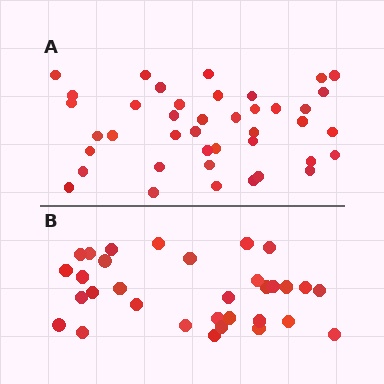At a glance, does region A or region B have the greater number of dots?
Region A (the top region) has more dots.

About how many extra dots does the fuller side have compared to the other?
Region A has roughly 8 or so more dots than region B.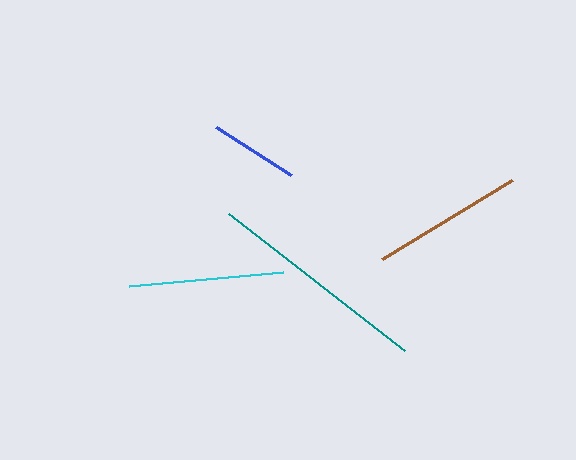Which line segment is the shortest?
The blue line is the shortest at approximately 90 pixels.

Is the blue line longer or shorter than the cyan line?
The cyan line is longer than the blue line.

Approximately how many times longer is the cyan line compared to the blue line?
The cyan line is approximately 1.7 times the length of the blue line.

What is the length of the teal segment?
The teal segment is approximately 223 pixels long.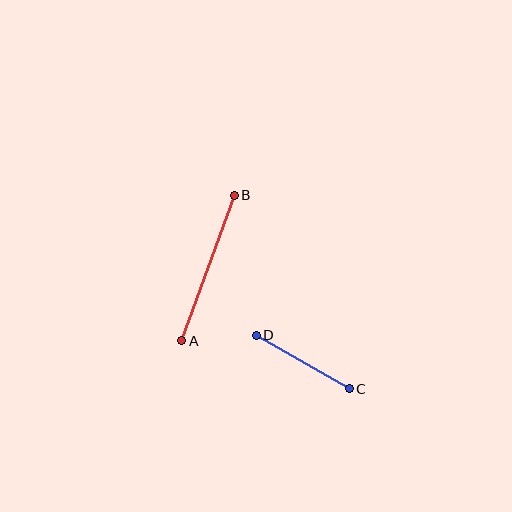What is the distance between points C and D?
The distance is approximately 107 pixels.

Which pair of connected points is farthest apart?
Points A and B are farthest apart.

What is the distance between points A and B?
The distance is approximately 155 pixels.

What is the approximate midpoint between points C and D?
The midpoint is at approximately (303, 362) pixels.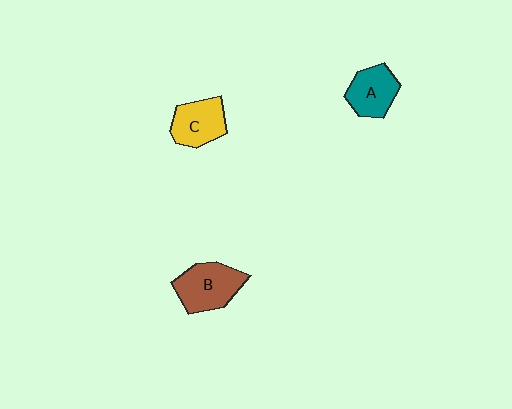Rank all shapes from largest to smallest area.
From largest to smallest: B (brown), C (yellow), A (teal).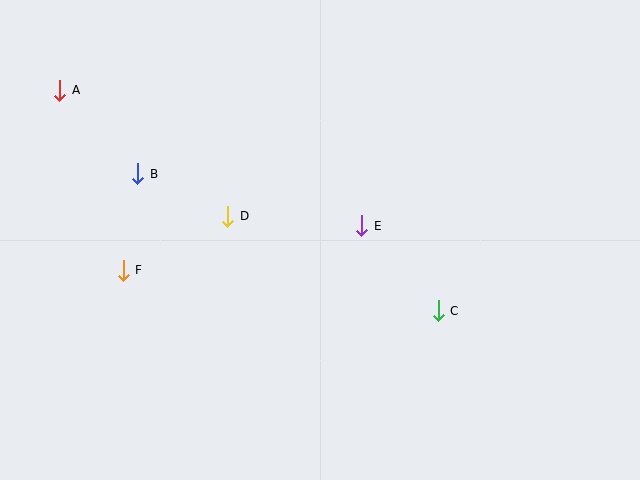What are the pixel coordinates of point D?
Point D is at (228, 216).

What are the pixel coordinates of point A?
Point A is at (60, 90).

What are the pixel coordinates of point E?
Point E is at (362, 226).